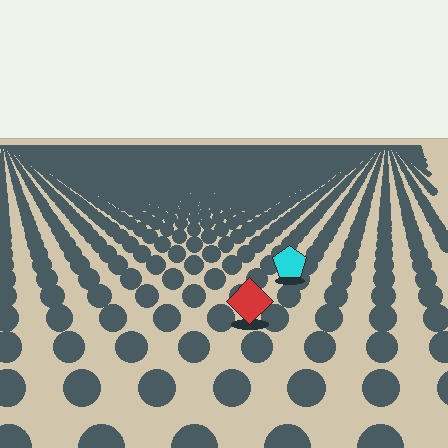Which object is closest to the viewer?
The red diamond is closest. The texture marks near it are larger and more spread out.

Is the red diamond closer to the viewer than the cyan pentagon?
Yes. The red diamond is closer — you can tell from the texture gradient: the ground texture is coarser near it.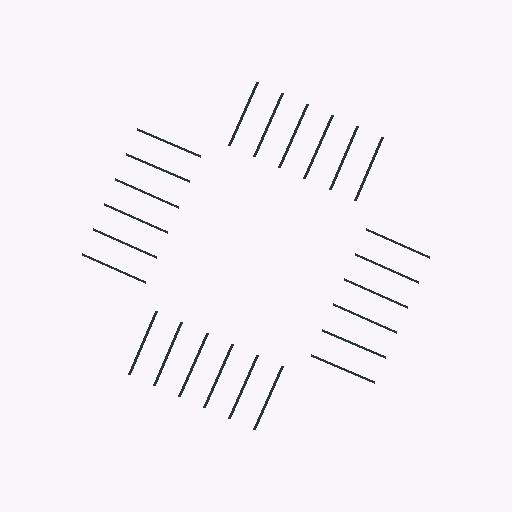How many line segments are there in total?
24 — 6 along each of the 4 edges.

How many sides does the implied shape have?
4 sides — the line-ends trace a square.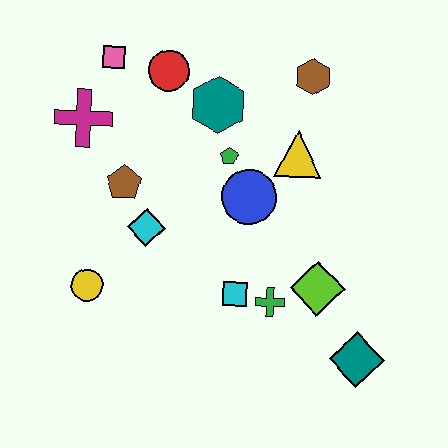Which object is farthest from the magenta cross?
The teal diamond is farthest from the magenta cross.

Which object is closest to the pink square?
The red circle is closest to the pink square.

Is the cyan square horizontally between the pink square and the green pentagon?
No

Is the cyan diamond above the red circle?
No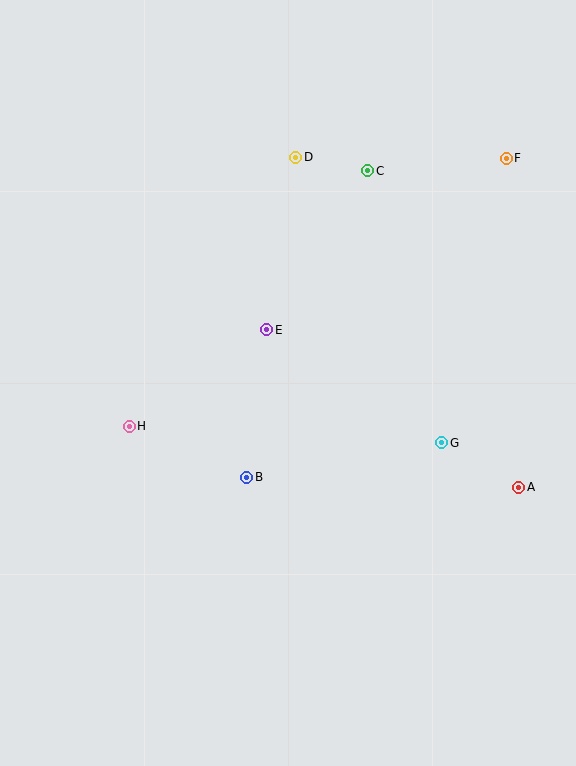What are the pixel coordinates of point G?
Point G is at (442, 443).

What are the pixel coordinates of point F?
Point F is at (506, 158).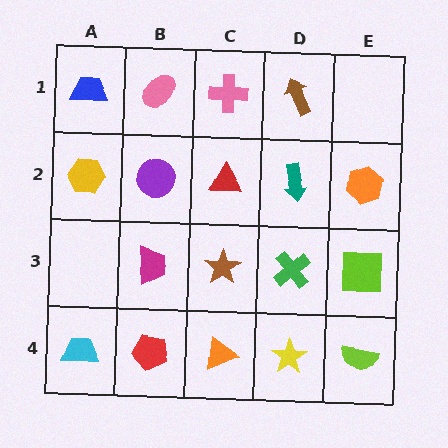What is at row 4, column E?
A lime semicircle.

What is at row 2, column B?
A purple circle.